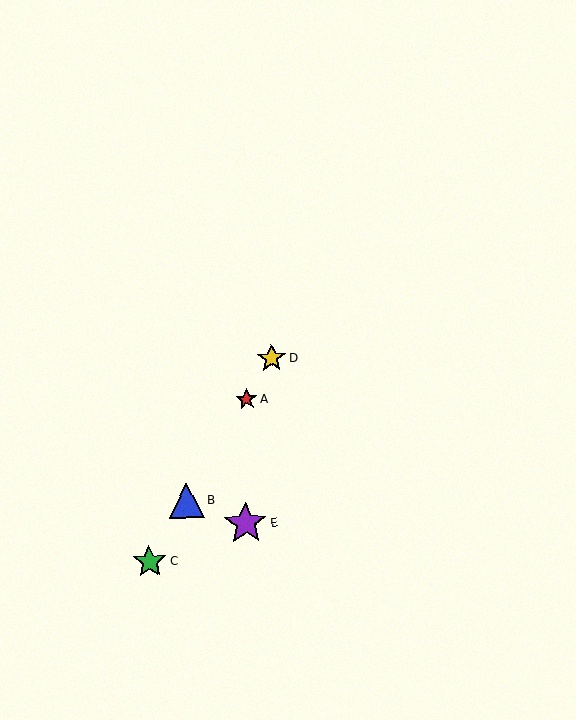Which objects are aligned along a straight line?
Objects A, B, C, D are aligned along a straight line.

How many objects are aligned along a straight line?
4 objects (A, B, C, D) are aligned along a straight line.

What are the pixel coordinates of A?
Object A is at (247, 399).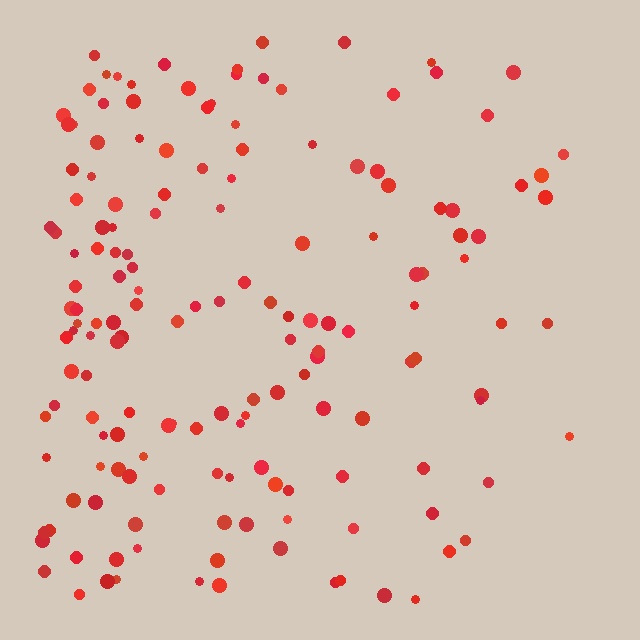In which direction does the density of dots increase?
From right to left, with the left side densest.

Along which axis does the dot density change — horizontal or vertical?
Horizontal.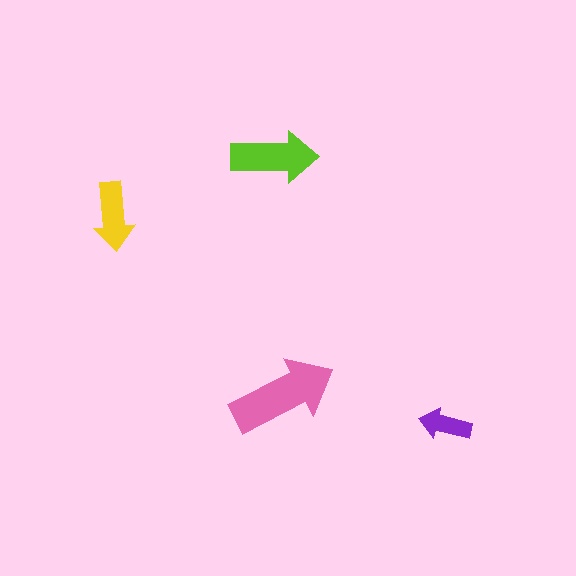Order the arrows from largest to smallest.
the pink one, the lime one, the yellow one, the purple one.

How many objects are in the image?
There are 4 objects in the image.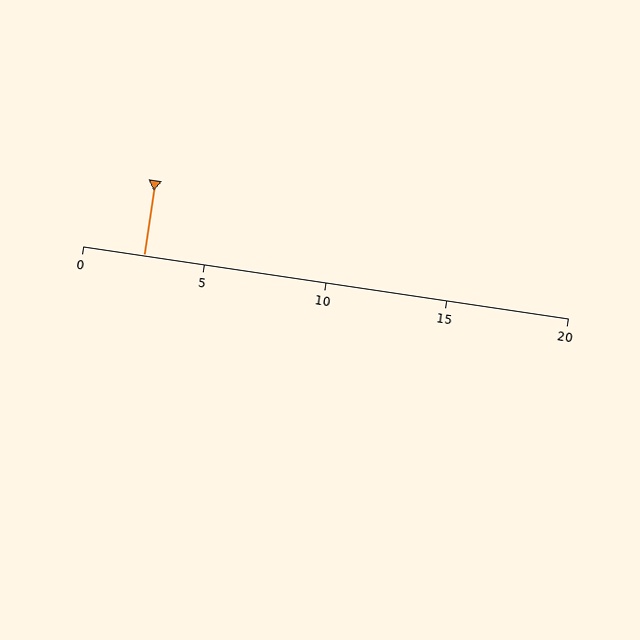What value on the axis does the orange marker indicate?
The marker indicates approximately 2.5.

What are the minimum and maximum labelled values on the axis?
The axis runs from 0 to 20.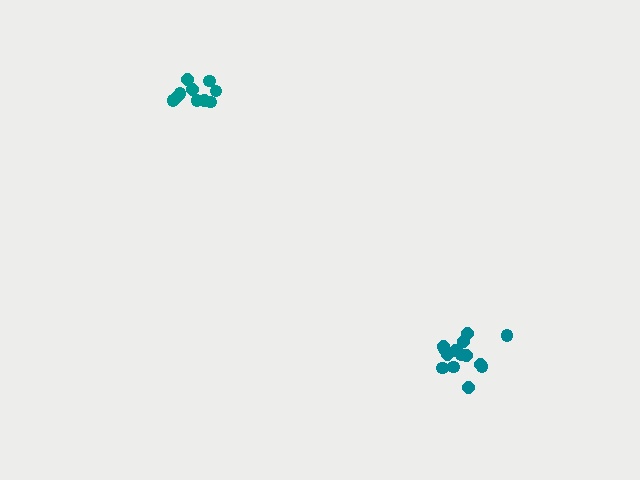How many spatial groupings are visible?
There are 2 spatial groupings.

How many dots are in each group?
Group 1: 10 dots, Group 2: 14 dots (24 total).